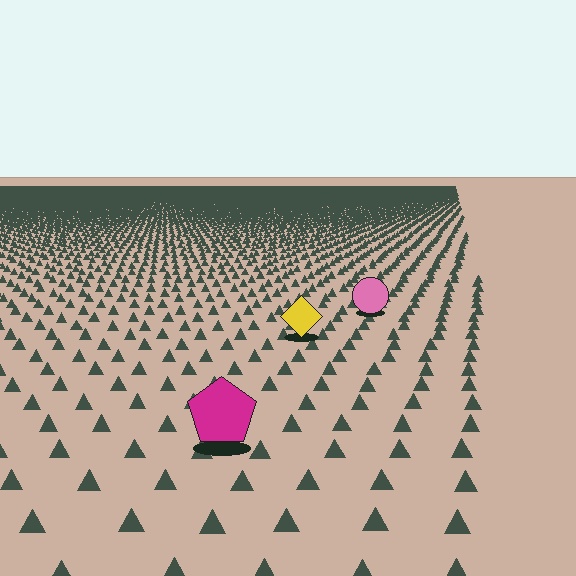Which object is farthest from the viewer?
The pink circle is farthest from the viewer. It appears smaller and the ground texture around it is denser.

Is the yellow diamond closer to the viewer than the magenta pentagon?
No. The magenta pentagon is closer — you can tell from the texture gradient: the ground texture is coarser near it.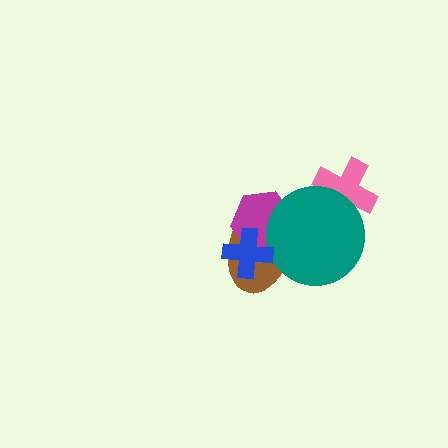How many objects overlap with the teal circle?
3 objects overlap with the teal circle.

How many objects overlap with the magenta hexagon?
3 objects overlap with the magenta hexagon.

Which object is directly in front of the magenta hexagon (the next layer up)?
The teal circle is directly in front of the magenta hexagon.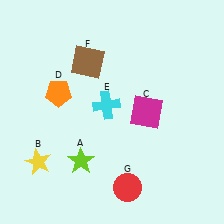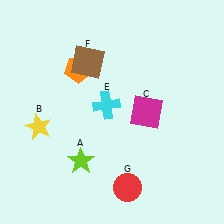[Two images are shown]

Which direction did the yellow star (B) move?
The yellow star (B) moved up.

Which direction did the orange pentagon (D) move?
The orange pentagon (D) moved up.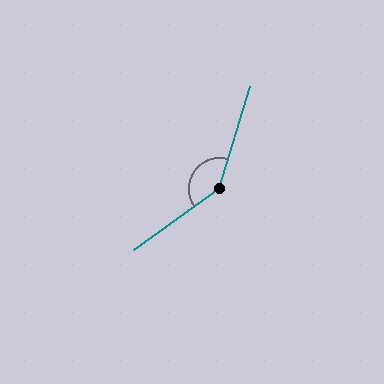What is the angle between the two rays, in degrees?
Approximately 142 degrees.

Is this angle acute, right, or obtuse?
It is obtuse.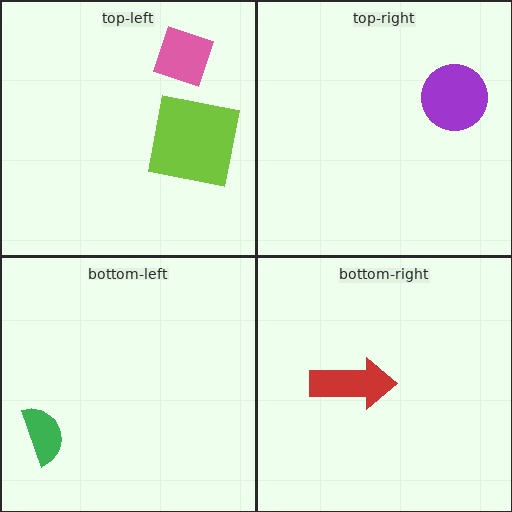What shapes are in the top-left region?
The lime square, the pink diamond.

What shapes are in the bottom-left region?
The green semicircle.